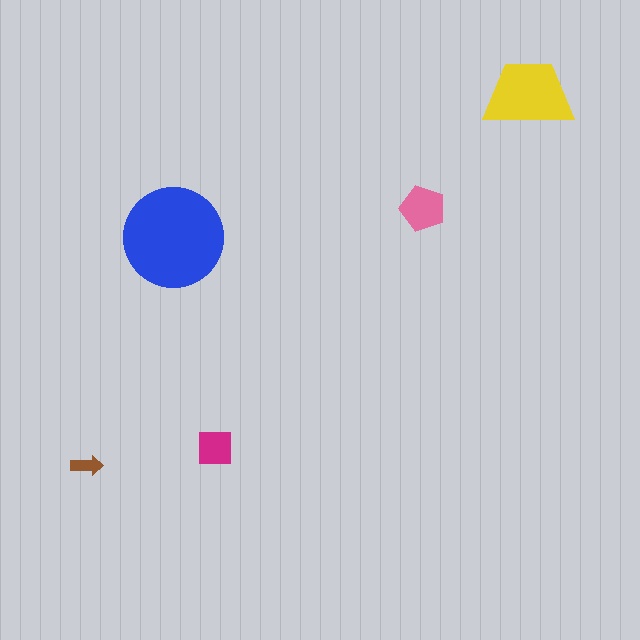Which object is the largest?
The blue circle.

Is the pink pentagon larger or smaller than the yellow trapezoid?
Smaller.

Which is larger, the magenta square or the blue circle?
The blue circle.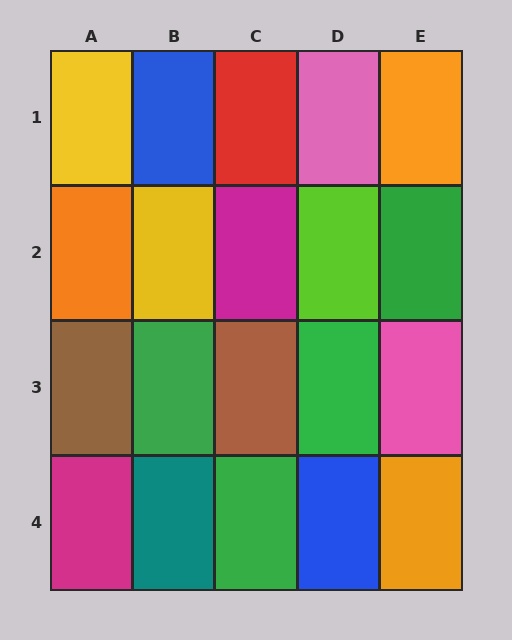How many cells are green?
4 cells are green.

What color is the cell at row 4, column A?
Magenta.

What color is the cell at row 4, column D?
Blue.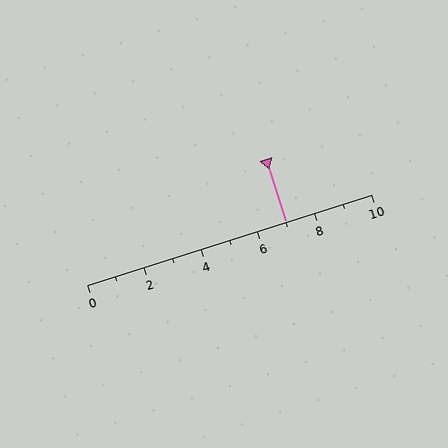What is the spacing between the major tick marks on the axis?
The major ticks are spaced 2 apart.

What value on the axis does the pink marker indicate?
The marker indicates approximately 7.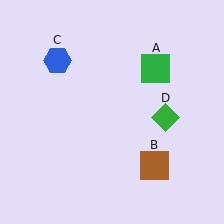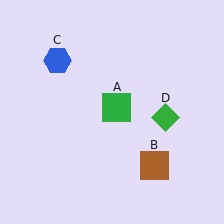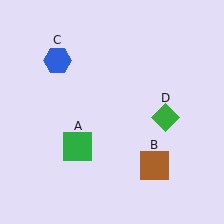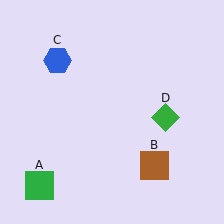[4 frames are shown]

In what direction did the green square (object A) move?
The green square (object A) moved down and to the left.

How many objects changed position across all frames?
1 object changed position: green square (object A).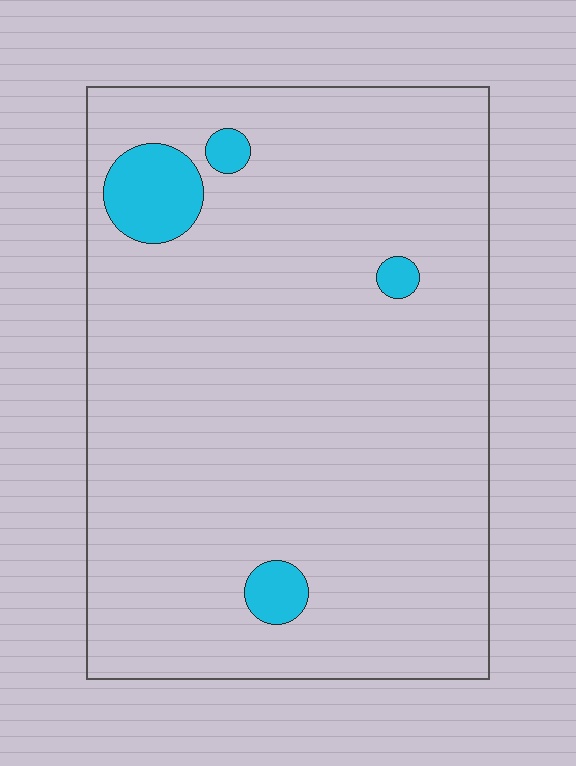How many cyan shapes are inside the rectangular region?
4.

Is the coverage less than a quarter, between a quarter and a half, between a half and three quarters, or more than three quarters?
Less than a quarter.